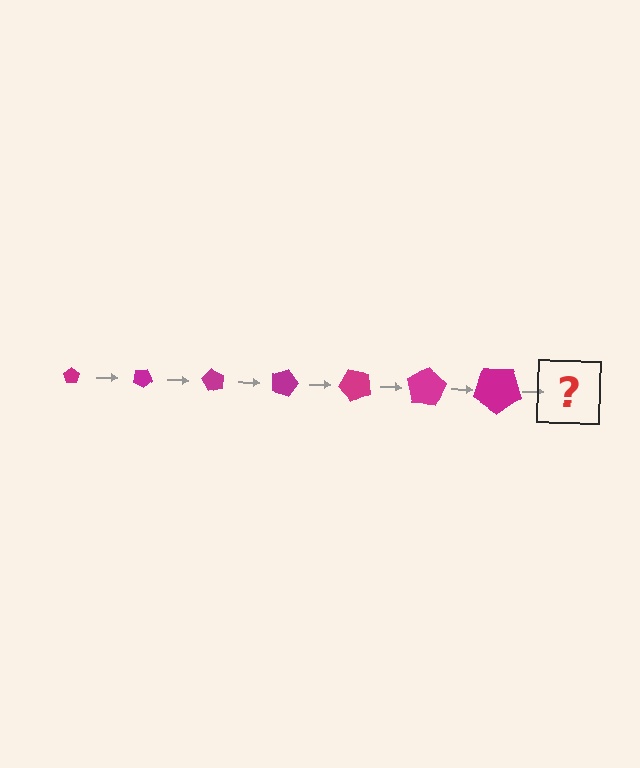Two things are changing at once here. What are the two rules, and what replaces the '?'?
The two rules are that the pentagon grows larger each step and it rotates 30 degrees each step. The '?' should be a pentagon, larger than the previous one and rotated 210 degrees from the start.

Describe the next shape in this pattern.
It should be a pentagon, larger than the previous one and rotated 210 degrees from the start.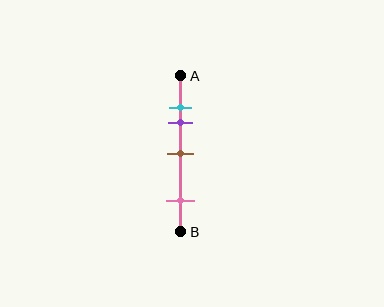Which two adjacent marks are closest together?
The cyan and purple marks are the closest adjacent pair.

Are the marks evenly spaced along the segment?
No, the marks are not evenly spaced.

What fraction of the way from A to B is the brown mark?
The brown mark is approximately 50% (0.5) of the way from A to B.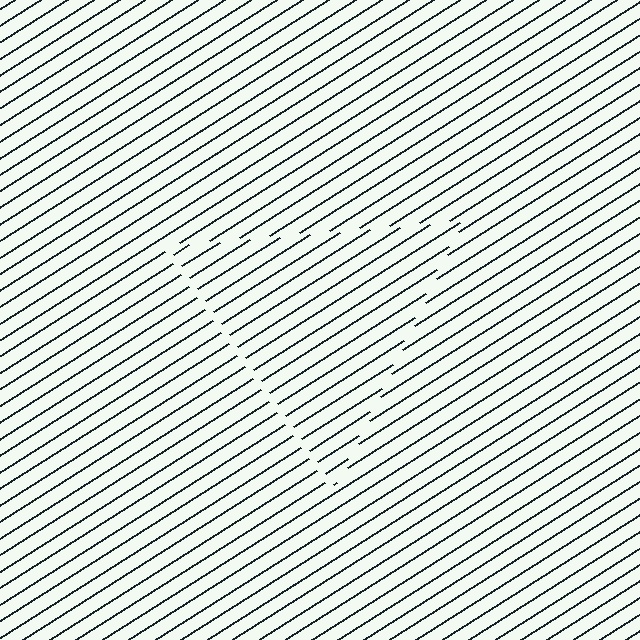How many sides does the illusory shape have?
3 sides — the line-ends trace a triangle.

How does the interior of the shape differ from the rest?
The interior of the shape contains the same grating, shifted by half a period — the contour is defined by the phase discontinuity where line-ends from the inner and outer gratings abut.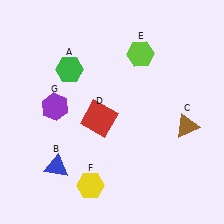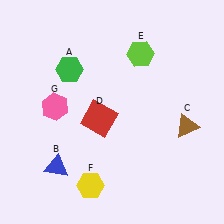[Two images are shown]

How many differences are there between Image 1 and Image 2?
There is 1 difference between the two images.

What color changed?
The hexagon (G) changed from purple in Image 1 to pink in Image 2.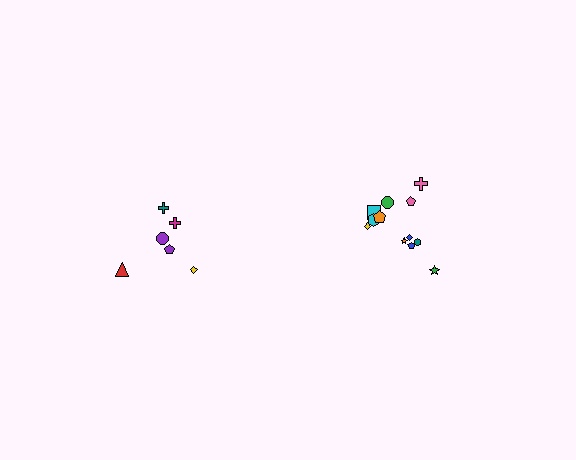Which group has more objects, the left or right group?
The right group.